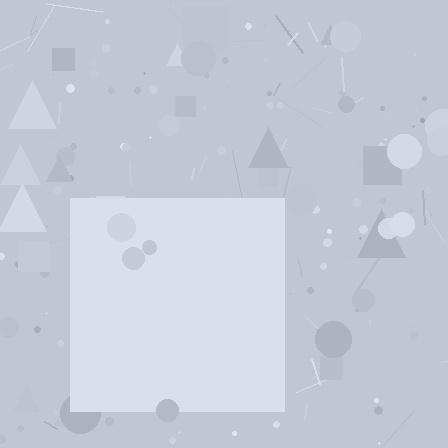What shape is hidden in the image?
A square is hidden in the image.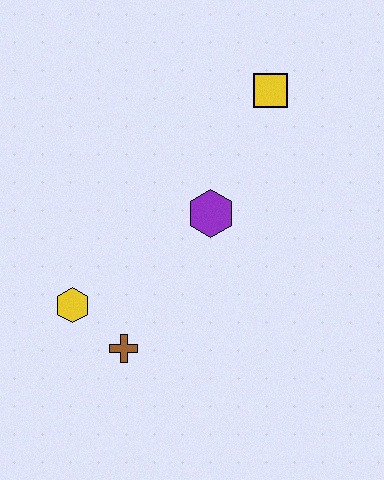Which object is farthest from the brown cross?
The yellow square is farthest from the brown cross.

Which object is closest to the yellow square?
The purple hexagon is closest to the yellow square.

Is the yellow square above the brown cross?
Yes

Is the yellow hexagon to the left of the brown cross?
Yes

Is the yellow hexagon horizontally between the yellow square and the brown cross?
No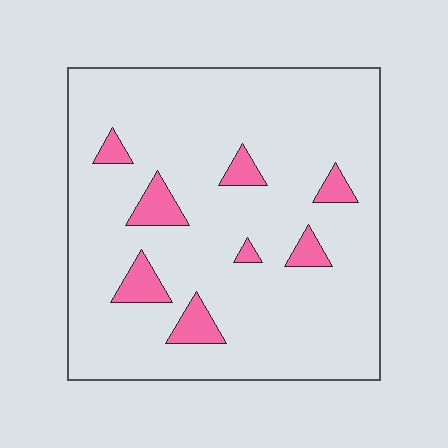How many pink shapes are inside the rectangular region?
8.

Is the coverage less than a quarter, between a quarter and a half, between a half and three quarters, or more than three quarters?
Less than a quarter.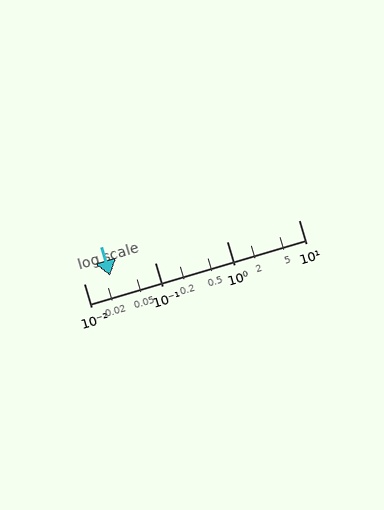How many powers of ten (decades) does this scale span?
The scale spans 3 decades, from 0.01 to 10.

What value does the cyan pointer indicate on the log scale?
The pointer indicates approximately 0.023.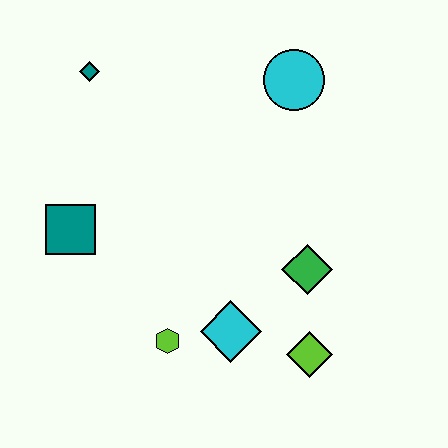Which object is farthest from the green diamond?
The teal diamond is farthest from the green diamond.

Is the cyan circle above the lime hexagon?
Yes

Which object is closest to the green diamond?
The lime diamond is closest to the green diamond.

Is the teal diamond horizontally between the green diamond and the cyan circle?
No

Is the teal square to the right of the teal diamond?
No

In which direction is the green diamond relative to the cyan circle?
The green diamond is below the cyan circle.